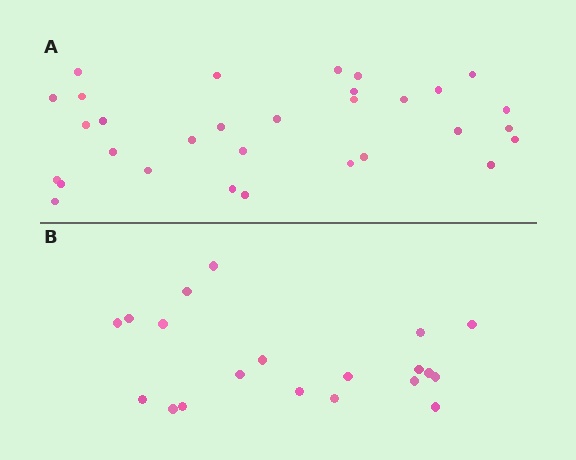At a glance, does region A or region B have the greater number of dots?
Region A (the top region) has more dots.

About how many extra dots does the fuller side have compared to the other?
Region A has roughly 12 or so more dots than region B.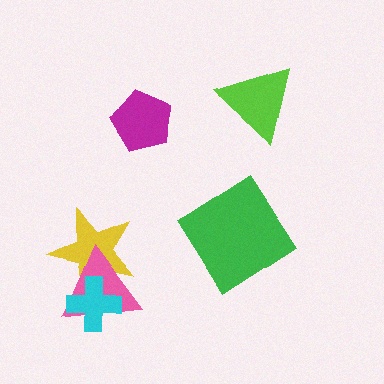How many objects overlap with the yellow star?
2 objects overlap with the yellow star.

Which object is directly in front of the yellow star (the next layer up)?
The pink triangle is directly in front of the yellow star.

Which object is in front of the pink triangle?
The cyan cross is in front of the pink triangle.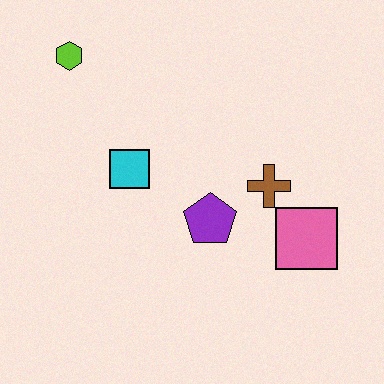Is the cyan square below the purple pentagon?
No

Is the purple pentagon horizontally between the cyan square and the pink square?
Yes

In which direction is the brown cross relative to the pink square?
The brown cross is above the pink square.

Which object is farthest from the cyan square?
The pink square is farthest from the cyan square.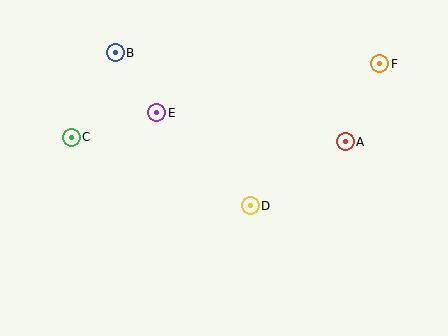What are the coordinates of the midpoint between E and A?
The midpoint between E and A is at (251, 127).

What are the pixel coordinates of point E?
Point E is at (157, 113).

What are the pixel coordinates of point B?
Point B is at (115, 53).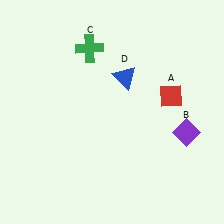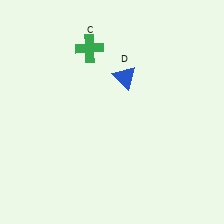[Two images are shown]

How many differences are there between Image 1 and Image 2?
There are 2 differences between the two images.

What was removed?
The red diamond (A), the purple diamond (B) were removed in Image 2.